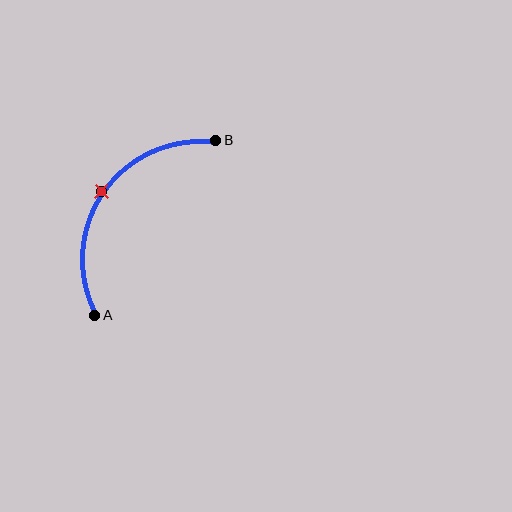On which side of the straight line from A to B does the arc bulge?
The arc bulges above and to the left of the straight line connecting A and B.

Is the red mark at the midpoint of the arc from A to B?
Yes. The red mark lies on the arc at equal arc-length from both A and B — it is the arc midpoint.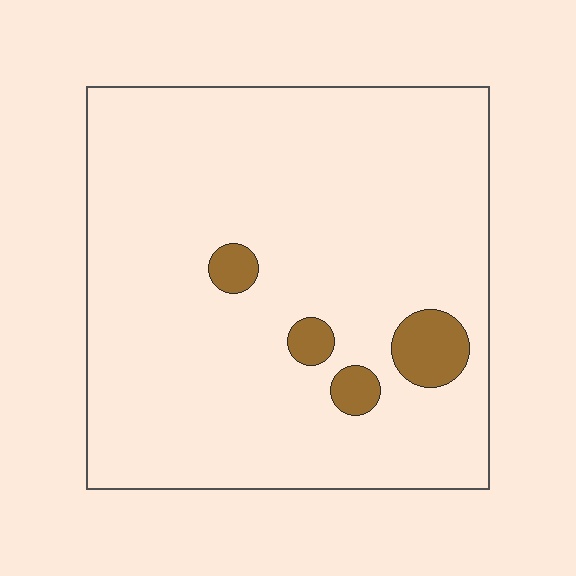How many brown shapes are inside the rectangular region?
4.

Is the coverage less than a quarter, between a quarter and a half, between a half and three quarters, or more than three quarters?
Less than a quarter.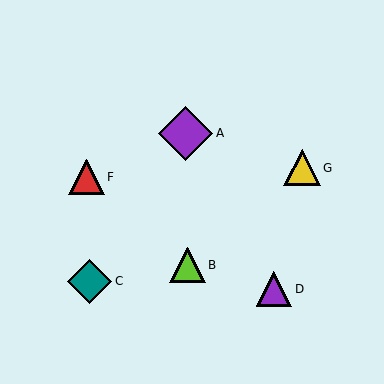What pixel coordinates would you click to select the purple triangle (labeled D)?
Click at (274, 289) to select the purple triangle D.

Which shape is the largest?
The purple diamond (labeled A) is the largest.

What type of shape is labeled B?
Shape B is a lime triangle.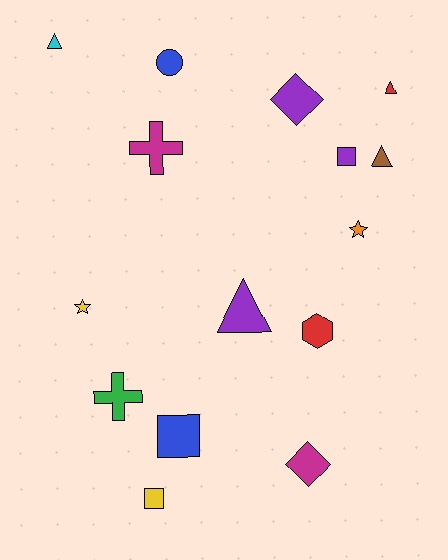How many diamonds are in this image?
There are 2 diamonds.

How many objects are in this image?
There are 15 objects.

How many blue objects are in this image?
There are 2 blue objects.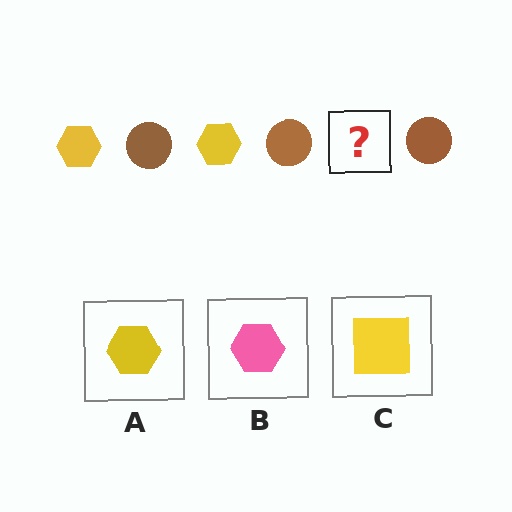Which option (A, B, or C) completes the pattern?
A.